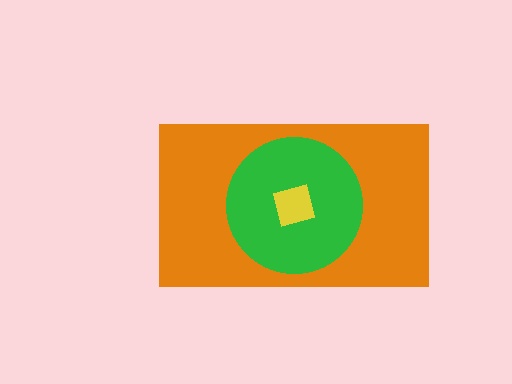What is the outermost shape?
The orange rectangle.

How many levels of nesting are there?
3.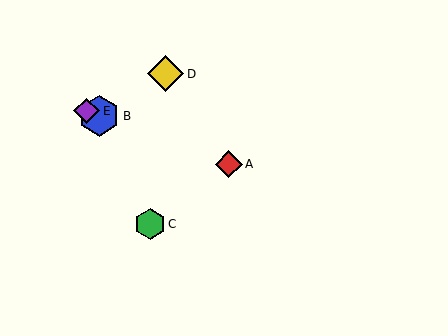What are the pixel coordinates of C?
Object C is at (150, 224).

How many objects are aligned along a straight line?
3 objects (A, B, E) are aligned along a straight line.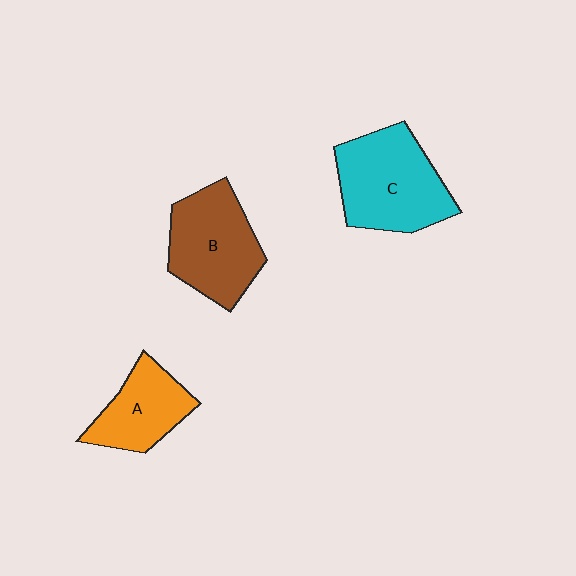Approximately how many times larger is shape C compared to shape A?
Approximately 1.5 times.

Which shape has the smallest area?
Shape A (orange).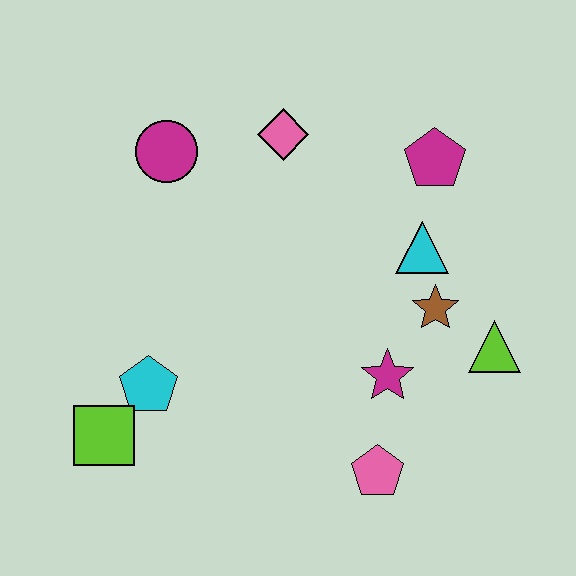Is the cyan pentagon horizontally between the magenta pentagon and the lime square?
Yes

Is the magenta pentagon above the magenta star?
Yes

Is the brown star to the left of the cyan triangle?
No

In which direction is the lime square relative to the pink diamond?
The lime square is below the pink diamond.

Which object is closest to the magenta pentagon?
The cyan triangle is closest to the magenta pentagon.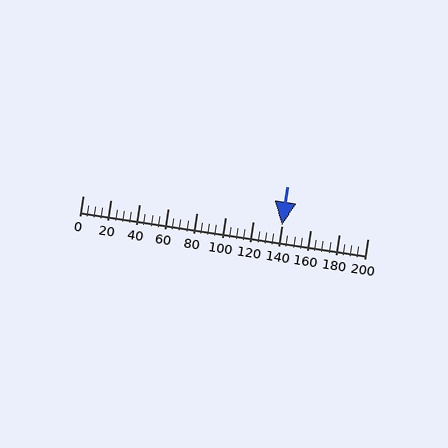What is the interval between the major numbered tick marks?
The major tick marks are spaced 20 units apart.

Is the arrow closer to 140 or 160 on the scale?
The arrow is closer to 140.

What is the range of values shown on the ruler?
The ruler shows values from 0 to 200.